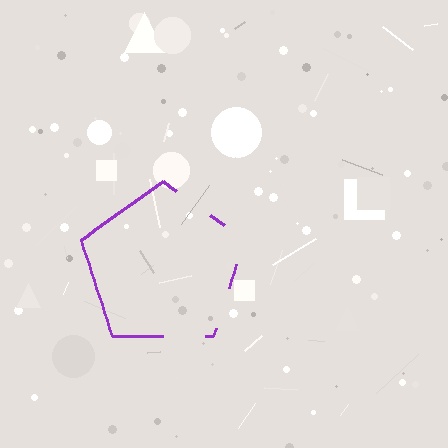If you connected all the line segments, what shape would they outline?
They would outline a pentagon.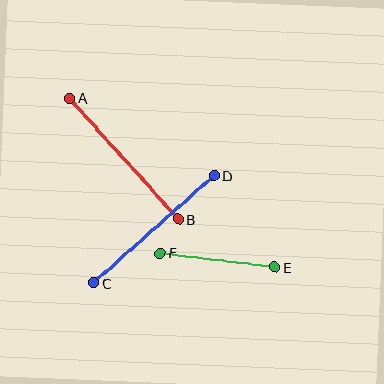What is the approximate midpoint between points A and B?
The midpoint is at approximately (124, 159) pixels.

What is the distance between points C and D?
The distance is approximately 161 pixels.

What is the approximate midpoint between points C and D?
The midpoint is at approximately (154, 229) pixels.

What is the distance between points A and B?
The distance is approximately 162 pixels.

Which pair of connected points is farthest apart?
Points A and B are farthest apart.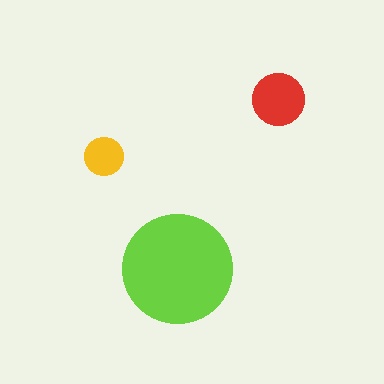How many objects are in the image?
There are 3 objects in the image.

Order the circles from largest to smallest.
the lime one, the red one, the yellow one.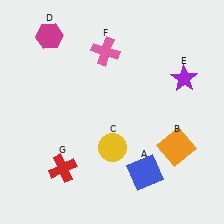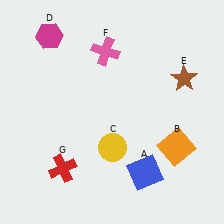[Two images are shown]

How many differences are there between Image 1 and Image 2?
There is 1 difference between the two images.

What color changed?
The star (E) changed from purple in Image 1 to brown in Image 2.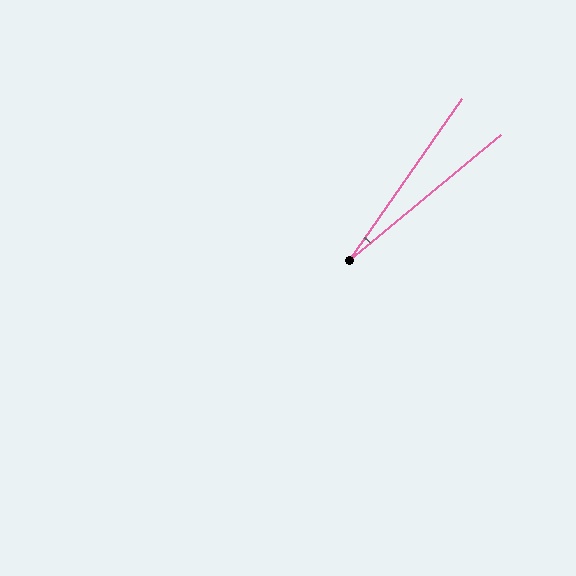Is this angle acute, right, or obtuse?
It is acute.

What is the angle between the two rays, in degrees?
Approximately 16 degrees.